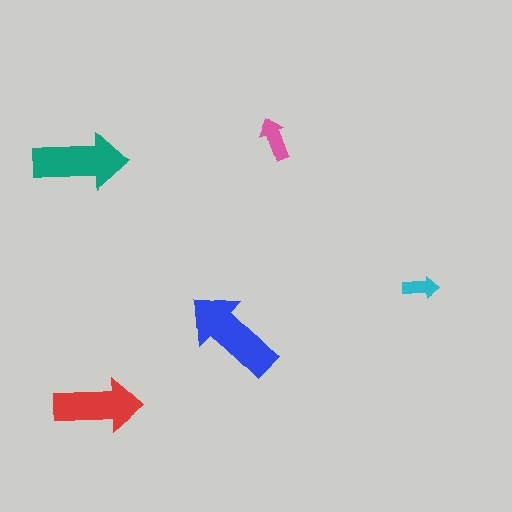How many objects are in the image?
There are 5 objects in the image.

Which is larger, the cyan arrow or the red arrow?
The red one.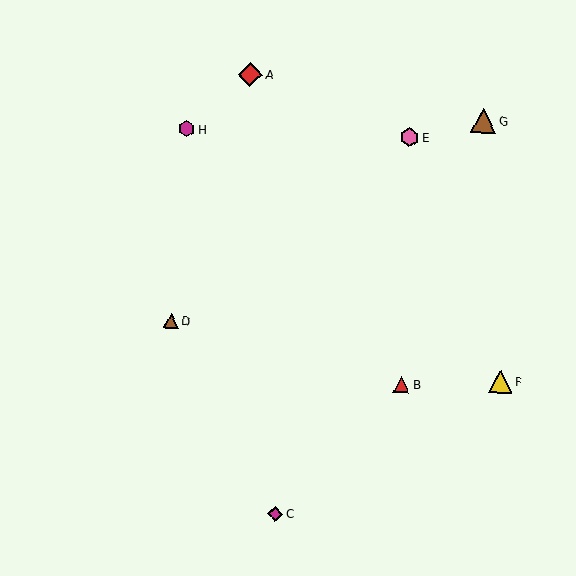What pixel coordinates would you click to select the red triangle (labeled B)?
Click at (402, 384) to select the red triangle B.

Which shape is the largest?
The brown triangle (labeled G) is the largest.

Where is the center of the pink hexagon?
The center of the pink hexagon is at (409, 137).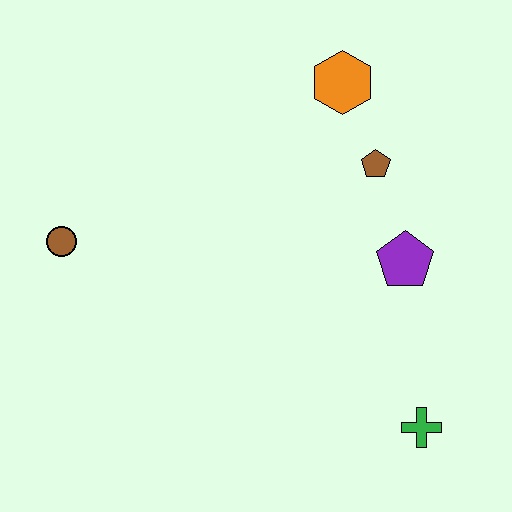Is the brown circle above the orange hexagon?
No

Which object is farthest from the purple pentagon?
The brown circle is farthest from the purple pentagon.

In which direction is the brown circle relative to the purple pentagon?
The brown circle is to the left of the purple pentagon.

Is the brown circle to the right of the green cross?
No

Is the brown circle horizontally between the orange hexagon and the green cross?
No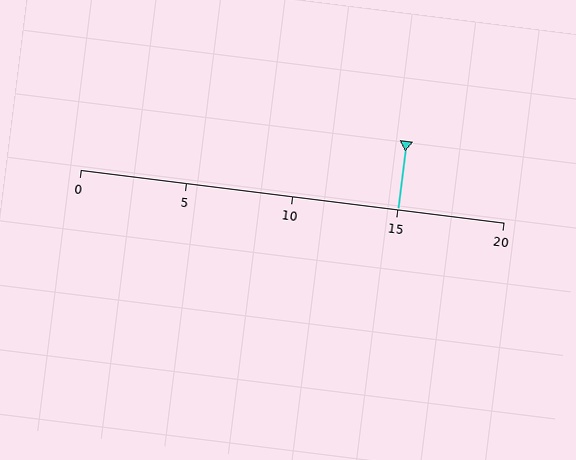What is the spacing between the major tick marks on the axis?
The major ticks are spaced 5 apart.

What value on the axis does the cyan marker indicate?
The marker indicates approximately 15.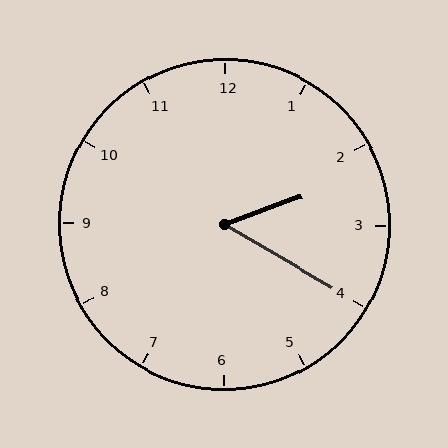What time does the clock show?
2:20.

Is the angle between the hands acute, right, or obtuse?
It is acute.